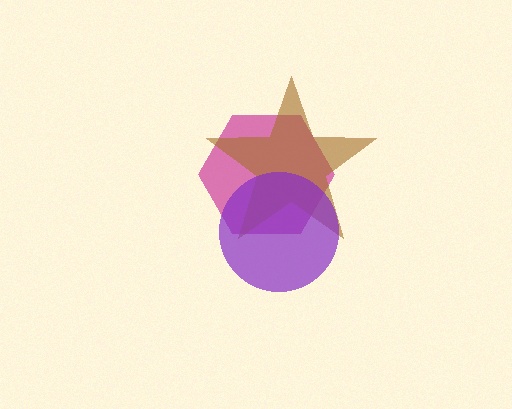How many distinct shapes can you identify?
There are 3 distinct shapes: a magenta hexagon, a brown star, a purple circle.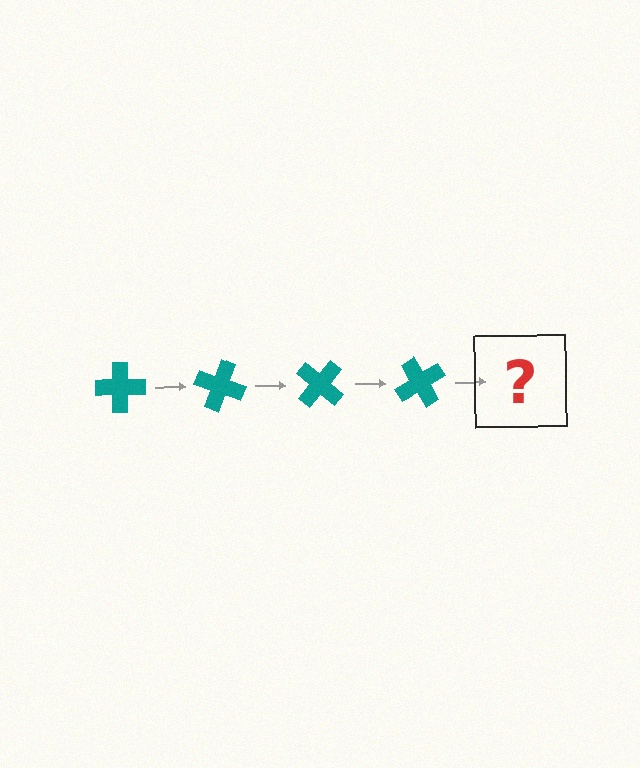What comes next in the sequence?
The next element should be a teal cross rotated 80 degrees.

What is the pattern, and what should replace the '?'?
The pattern is that the cross rotates 20 degrees each step. The '?' should be a teal cross rotated 80 degrees.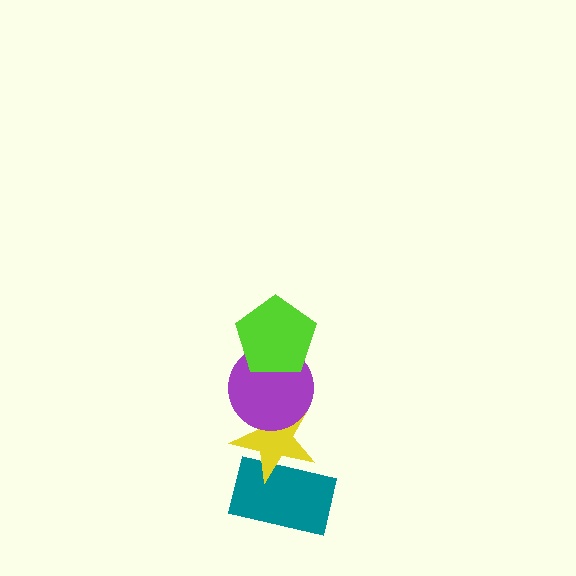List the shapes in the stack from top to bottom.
From top to bottom: the lime pentagon, the purple circle, the yellow star, the teal rectangle.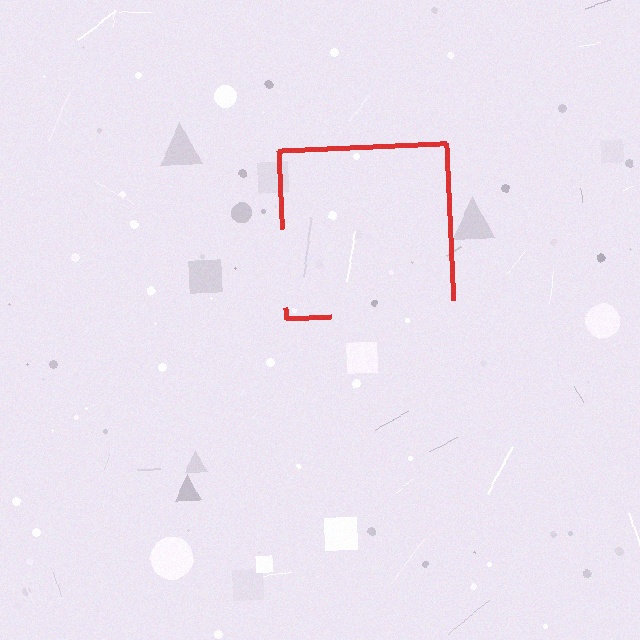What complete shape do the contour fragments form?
The contour fragments form a square.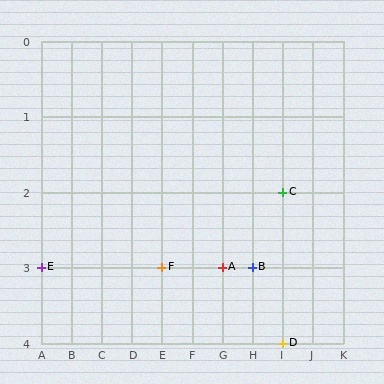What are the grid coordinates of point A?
Point A is at grid coordinates (G, 3).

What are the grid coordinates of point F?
Point F is at grid coordinates (E, 3).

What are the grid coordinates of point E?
Point E is at grid coordinates (A, 3).